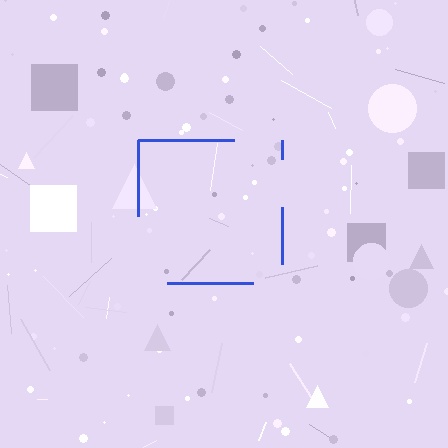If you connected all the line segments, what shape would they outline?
They would outline a square.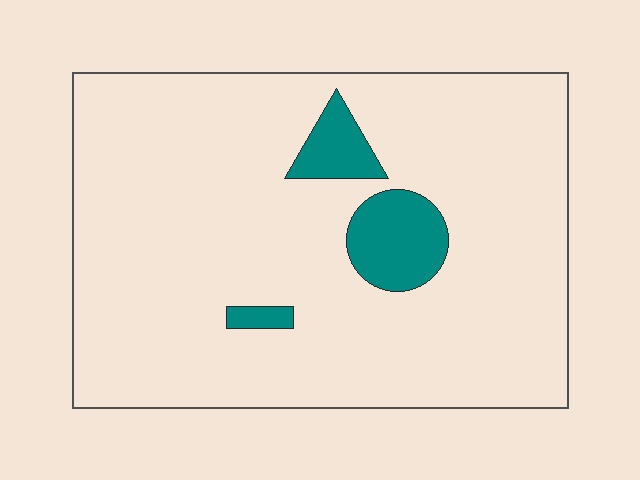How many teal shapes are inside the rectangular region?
3.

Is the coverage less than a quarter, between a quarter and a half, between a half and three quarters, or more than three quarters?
Less than a quarter.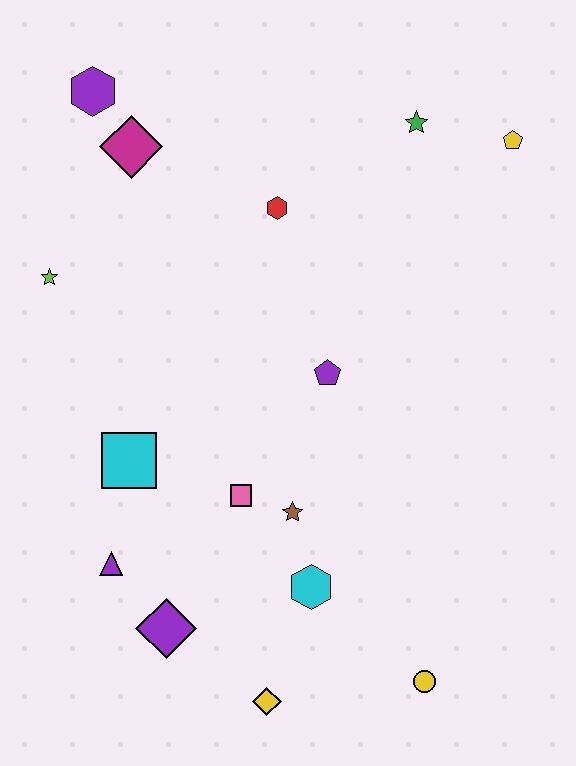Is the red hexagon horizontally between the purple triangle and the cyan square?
No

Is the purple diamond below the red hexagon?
Yes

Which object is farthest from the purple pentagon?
The purple hexagon is farthest from the purple pentagon.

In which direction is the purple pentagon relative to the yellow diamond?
The purple pentagon is above the yellow diamond.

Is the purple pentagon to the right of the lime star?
Yes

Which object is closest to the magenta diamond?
The purple hexagon is closest to the magenta diamond.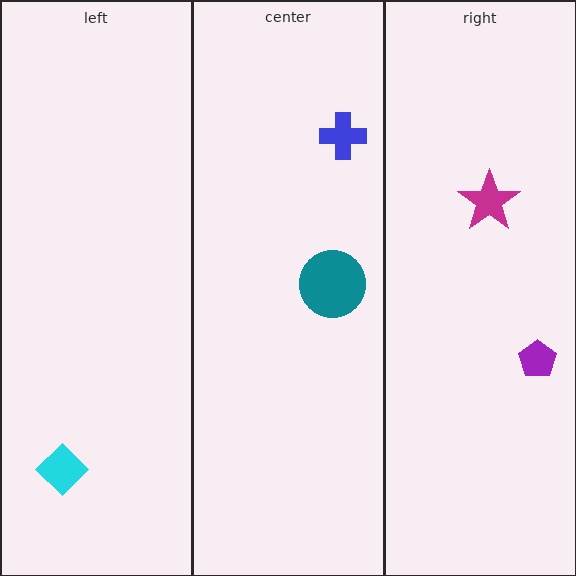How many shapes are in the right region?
2.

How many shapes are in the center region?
2.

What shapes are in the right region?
The magenta star, the purple pentagon.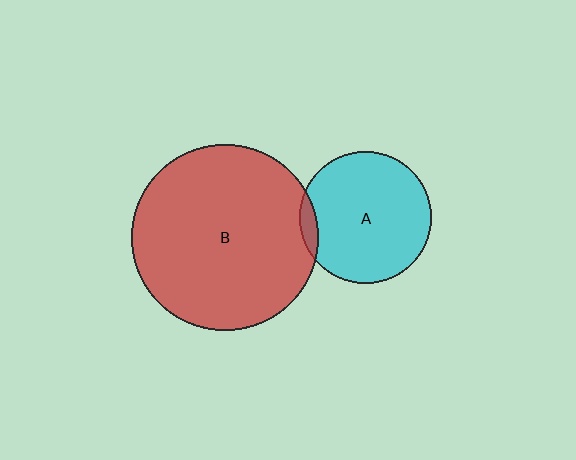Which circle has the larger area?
Circle B (red).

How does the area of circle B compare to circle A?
Approximately 2.0 times.